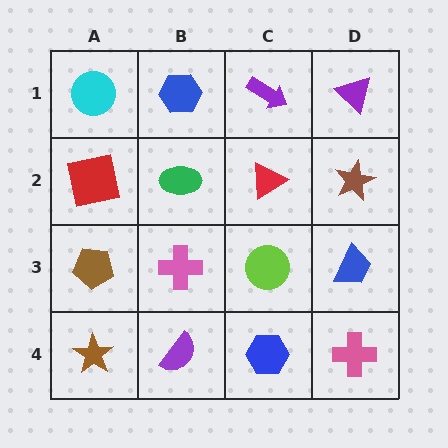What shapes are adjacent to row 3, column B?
A green ellipse (row 2, column B), a purple semicircle (row 4, column B), a brown pentagon (row 3, column A), a lime circle (row 3, column C).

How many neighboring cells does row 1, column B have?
3.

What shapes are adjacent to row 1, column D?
A brown star (row 2, column D), a purple arrow (row 1, column C).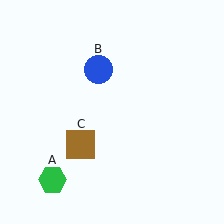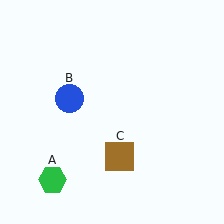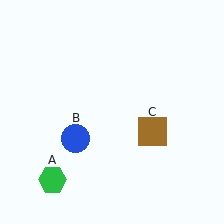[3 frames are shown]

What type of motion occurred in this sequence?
The blue circle (object B), brown square (object C) rotated counterclockwise around the center of the scene.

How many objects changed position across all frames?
2 objects changed position: blue circle (object B), brown square (object C).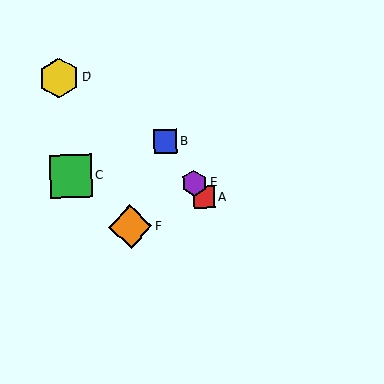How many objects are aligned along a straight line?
3 objects (A, B, E) are aligned along a straight line.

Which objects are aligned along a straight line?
Objects A, B, E are aligned along a straight line.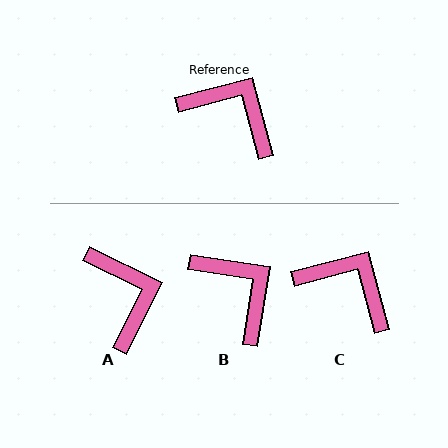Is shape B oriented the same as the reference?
No, it is off by about 23 degrees.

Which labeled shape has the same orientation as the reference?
C.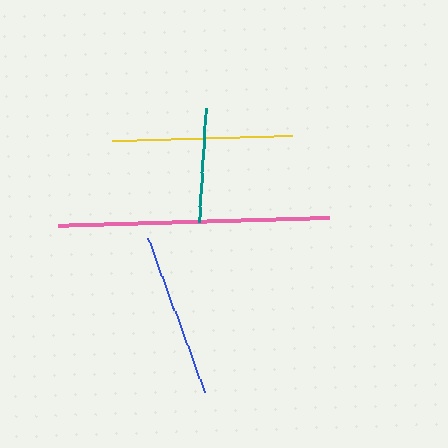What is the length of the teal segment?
The teal segment is approximately 113 pixels long.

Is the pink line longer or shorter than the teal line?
The pink line is longer than the teal line.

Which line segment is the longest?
The pink line is the longest at approximately 271 pixels.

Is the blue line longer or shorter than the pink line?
The pink line is longer than the blue line.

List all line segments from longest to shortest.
From longest to shortest: pink, yellow, blue, teal.